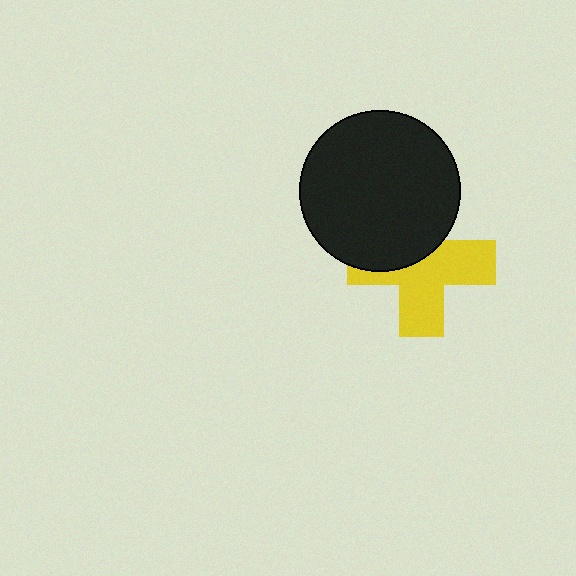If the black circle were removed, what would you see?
You would see the complete yellow cross.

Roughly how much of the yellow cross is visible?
About half of it is visible (roughly 58%).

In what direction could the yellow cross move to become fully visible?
The yellow cross could move down. That would shift it out from behind the black circle entirely.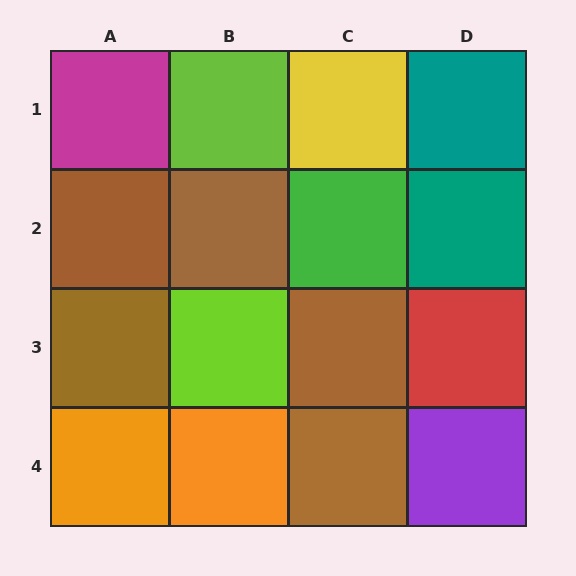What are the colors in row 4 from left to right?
Orange, orange, brown, purple.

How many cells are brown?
5 cells are brown.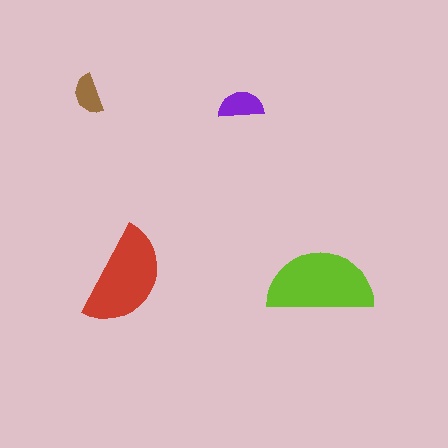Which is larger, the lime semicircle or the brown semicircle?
The lime one.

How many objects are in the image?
There are 4 objects in the image.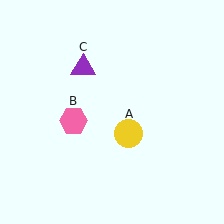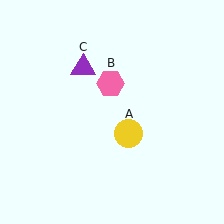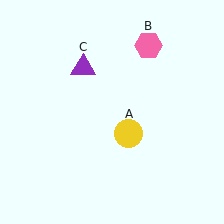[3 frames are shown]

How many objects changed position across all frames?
1 object changed position: pink hexagon (object B).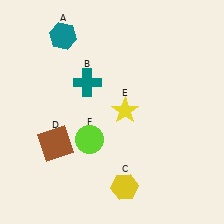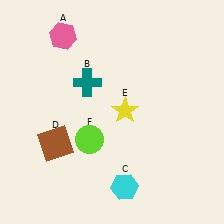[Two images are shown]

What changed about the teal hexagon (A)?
In Image 1, A is teal. In Image 2, it changed to pink.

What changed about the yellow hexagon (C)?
In Image 1, C is yellow. In Image 2, it changed to cyan.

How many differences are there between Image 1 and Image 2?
There are 2 differences between the two images.